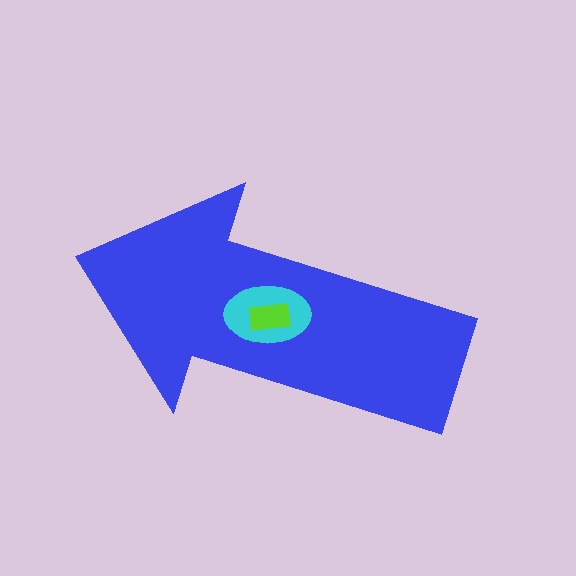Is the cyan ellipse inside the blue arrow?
Yes.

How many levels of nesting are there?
3.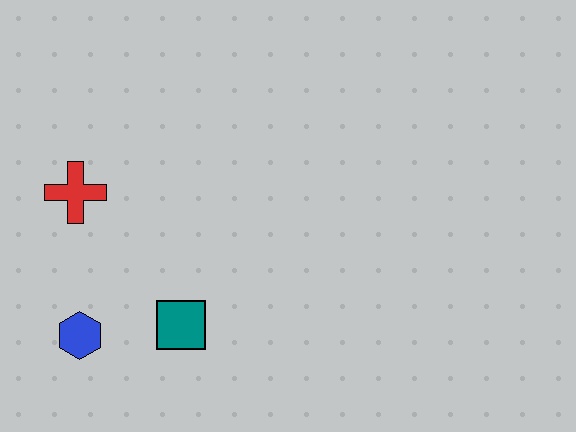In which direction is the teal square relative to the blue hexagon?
The teal square is to the right of the blue hexagon.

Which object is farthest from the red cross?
The teal square is farthest from the red cross.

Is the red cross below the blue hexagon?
No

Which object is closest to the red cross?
The blue hexagon is closest to the red cross.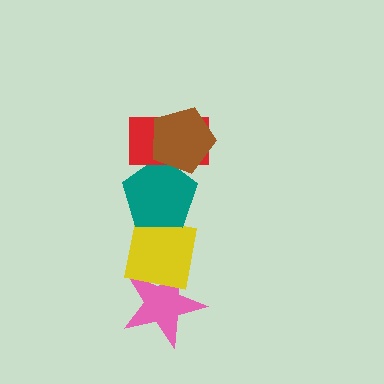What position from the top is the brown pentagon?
The brown pentagon is 1st from the top.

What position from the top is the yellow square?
The yellow square is 4th from the top.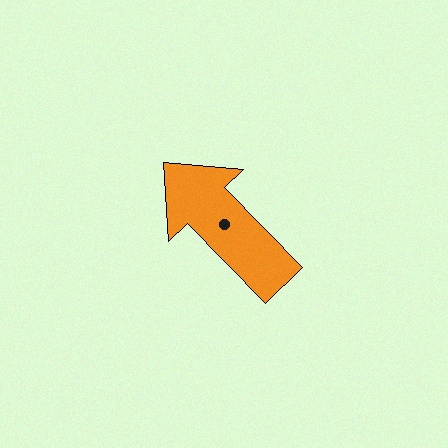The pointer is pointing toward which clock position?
Roughly 11 o'clock.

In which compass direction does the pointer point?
Northwest.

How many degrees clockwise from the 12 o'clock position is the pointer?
Approximately 316 degrees.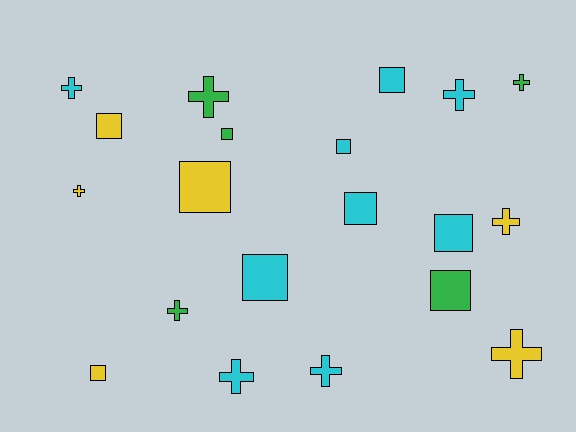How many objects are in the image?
There are 20 objects.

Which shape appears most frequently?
Cross, with 10 objects.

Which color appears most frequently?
Cyan, with 9 objects.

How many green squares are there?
There are 2 green squares.